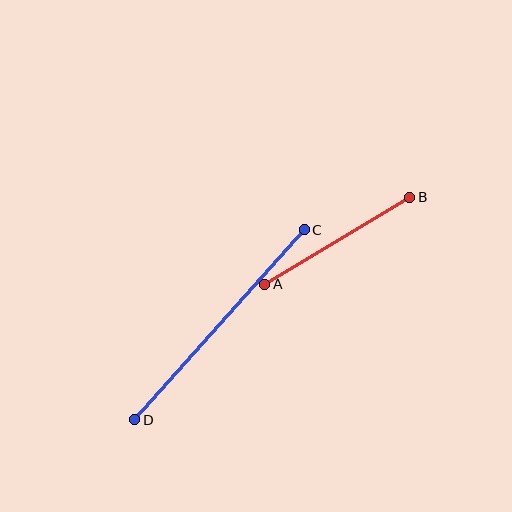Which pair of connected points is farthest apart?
Points C and D are farthest apart.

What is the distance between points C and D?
The distance is approximately 255 pixels.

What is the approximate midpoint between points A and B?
The midpoint is at approximately (337, 241) pixels.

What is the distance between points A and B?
The distance is approximately 169 pixels.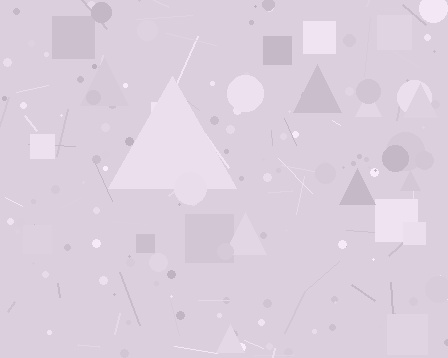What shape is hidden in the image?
A triangle is hidden in the image.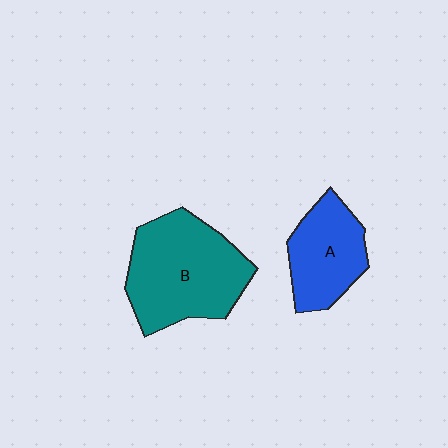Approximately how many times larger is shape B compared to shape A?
Approximately 1.6 times.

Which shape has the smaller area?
Shape A (blue).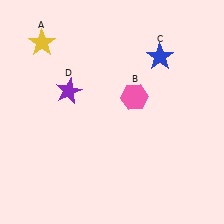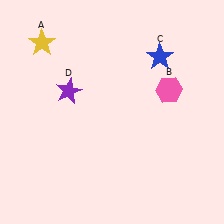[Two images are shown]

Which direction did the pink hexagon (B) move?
The pink hexagon (B) moved right.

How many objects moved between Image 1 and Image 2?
1 object moved between the two images.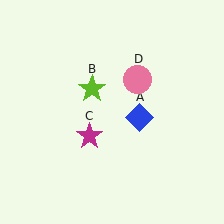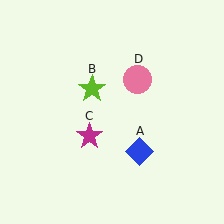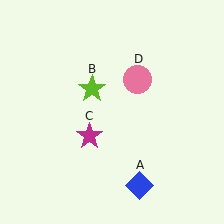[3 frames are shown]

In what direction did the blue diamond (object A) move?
The blue diamond (object A) moved down.